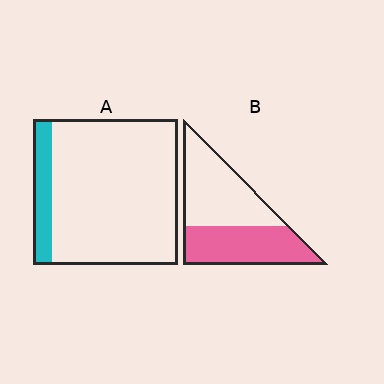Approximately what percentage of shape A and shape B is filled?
A is approximately 15% and B is approximately 45%.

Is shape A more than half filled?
No.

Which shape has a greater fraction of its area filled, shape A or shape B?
Shape B.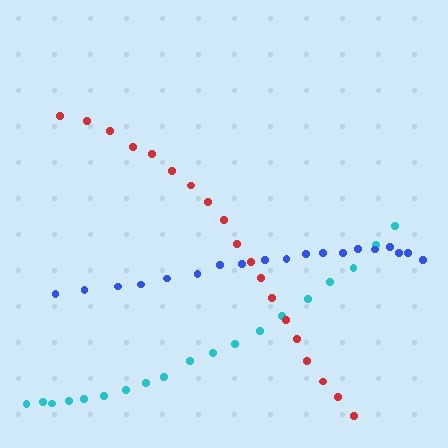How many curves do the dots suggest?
There are 3 distinct paths.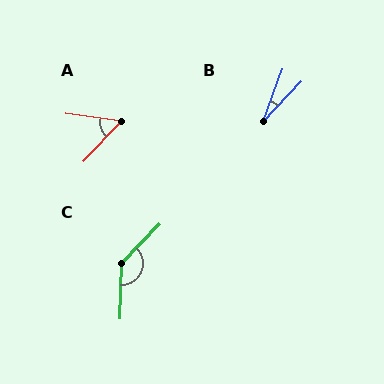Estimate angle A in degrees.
Approximately 54 degrees.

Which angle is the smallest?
B, at approximately 23 degrees.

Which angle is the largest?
C, at approximately 137 degrees.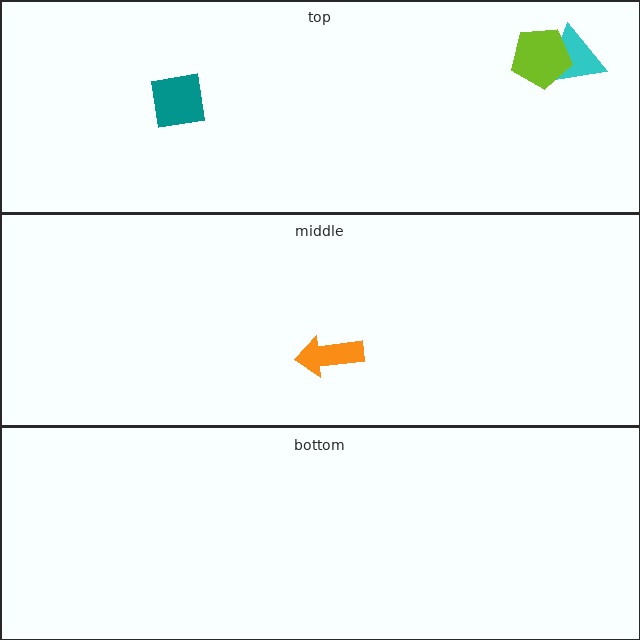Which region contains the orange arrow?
The middle region.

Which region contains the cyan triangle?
The top region.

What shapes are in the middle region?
The orange arrow.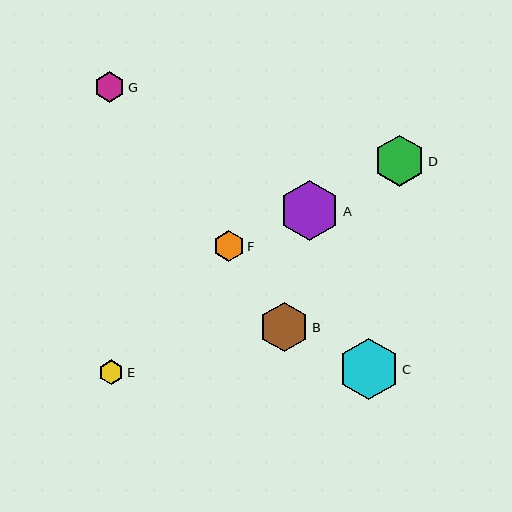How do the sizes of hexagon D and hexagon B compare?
Hexagon D and hexagon B are approximately the same size.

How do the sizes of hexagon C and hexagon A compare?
Hexagon C and hexagon A are approximately the same size.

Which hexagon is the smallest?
Hexagon E is the smallest with a size of approximately 25 pixels.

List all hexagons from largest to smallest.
From largest to smallest: C, A, D, B, G, F, E.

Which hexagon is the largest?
Hexagon C is the largest with a size of approximately 61 pixels.